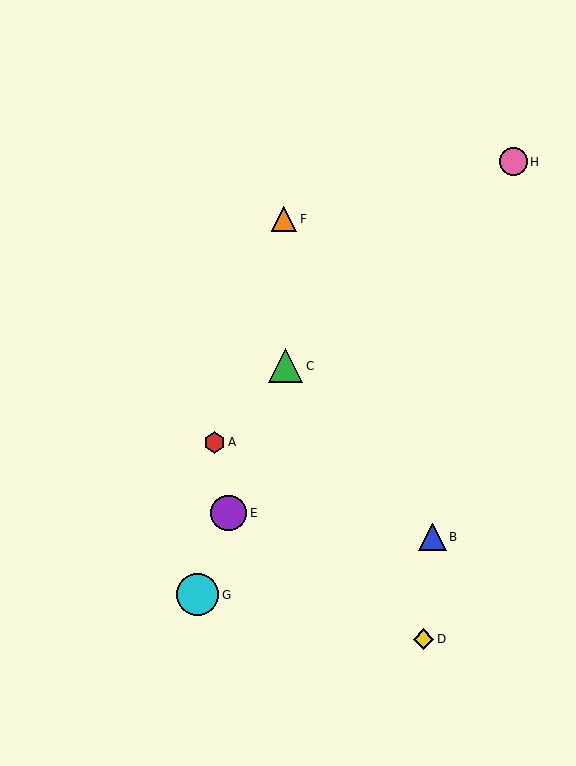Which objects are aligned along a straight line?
Objects C, E, G are aligned along a straight line.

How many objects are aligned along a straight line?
3 objects (C, E, G) are aligned along a straight line.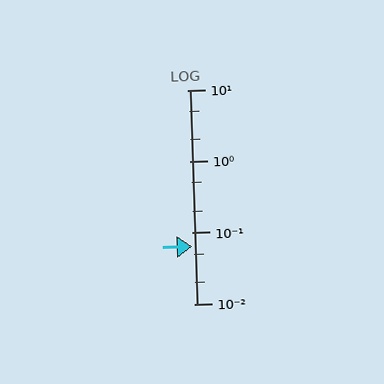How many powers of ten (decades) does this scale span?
The scale spans 3 decades, from 0.01 to 10.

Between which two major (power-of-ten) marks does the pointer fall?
The pointer is between 0.01 and 0.1.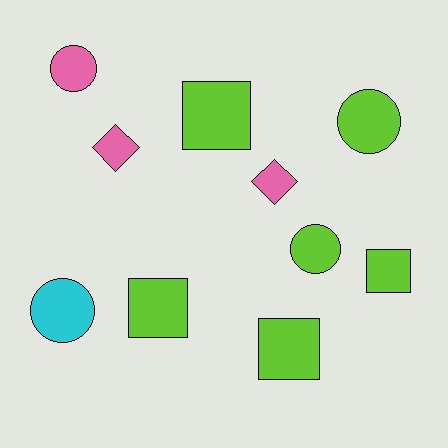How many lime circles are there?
There are 2 lime circles.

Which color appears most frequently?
Lime, with 6 objects.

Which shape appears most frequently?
Circle, with 4 objects.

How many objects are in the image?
There are 10 objects.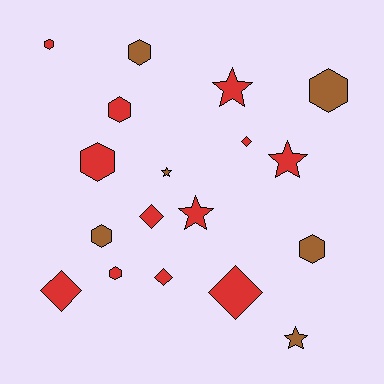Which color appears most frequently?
Red, with 12 objects.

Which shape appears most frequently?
Hexagon, with 8 objects.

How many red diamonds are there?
There are 5 red diamonds.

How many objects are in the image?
There are 18 objects.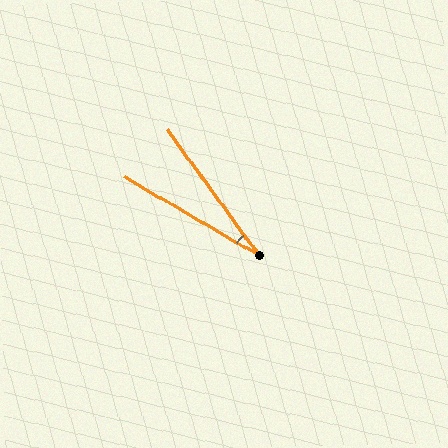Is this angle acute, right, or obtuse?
It is acute.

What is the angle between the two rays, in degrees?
Approximately 23 degrees.